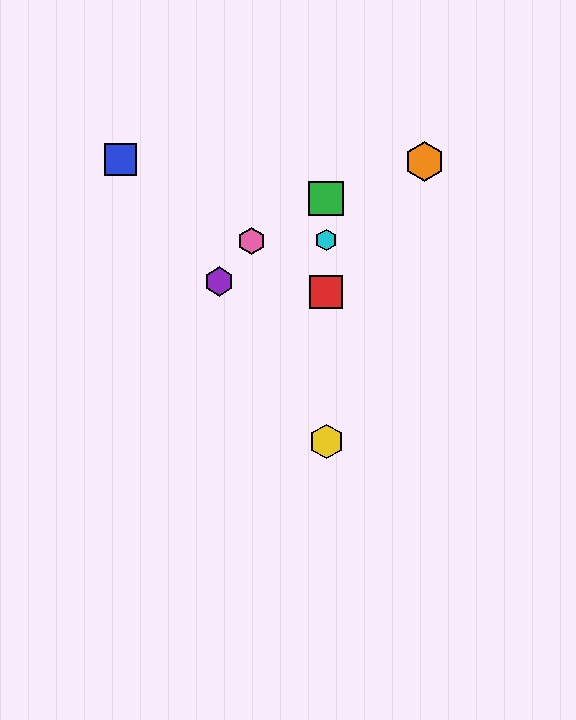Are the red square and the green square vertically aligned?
Yes, both are at x≈326.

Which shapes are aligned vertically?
The red square, the green square, the yellow hexagon, the cyan hexagon are aligned vertically.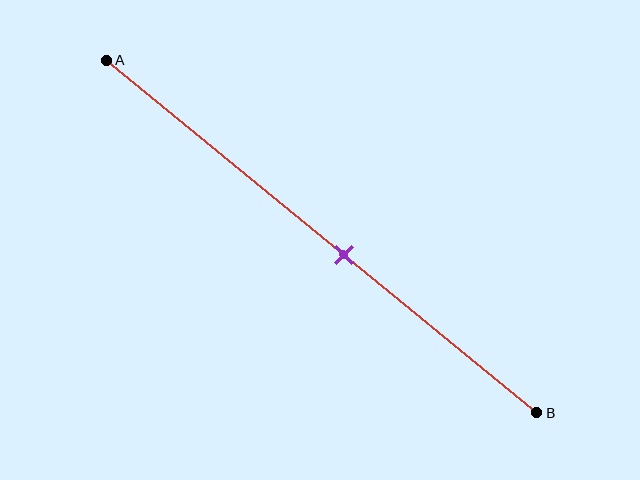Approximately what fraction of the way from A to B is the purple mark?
The purple mark is approximately 55% of the way from A to B.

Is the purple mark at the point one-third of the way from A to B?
No, the mark is at about 55% from A, not at the 33% one-third point.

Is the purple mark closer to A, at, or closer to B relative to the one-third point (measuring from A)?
The purple mark is closer to point B than the one-third point of segment AB.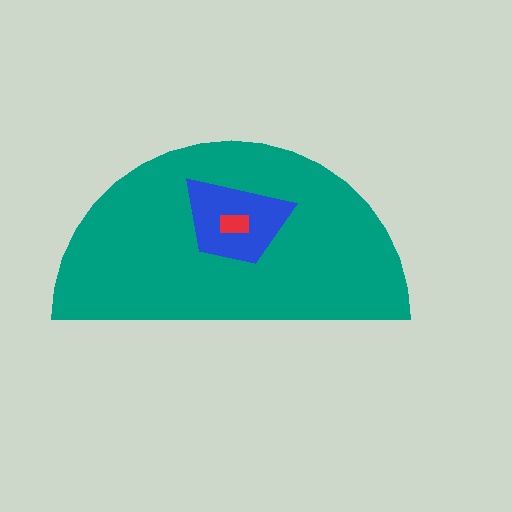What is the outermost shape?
The teal semicircle.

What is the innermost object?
The red rectangle.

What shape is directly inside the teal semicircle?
The blue trapezoid.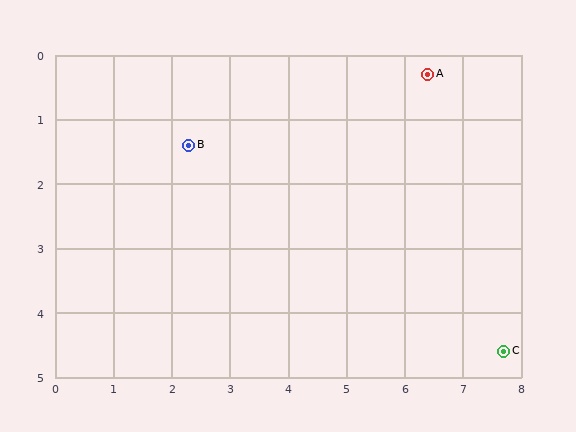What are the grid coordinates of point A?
Point A is at approximately (6.4, 0.3).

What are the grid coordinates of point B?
Point B is at approximately (2.3, 1.4).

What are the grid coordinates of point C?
Point C is at approximately (7.7, 4.6).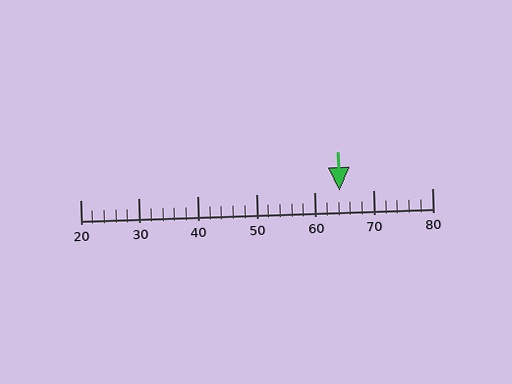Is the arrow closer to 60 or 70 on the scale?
The arrow is closer to 60.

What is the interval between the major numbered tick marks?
The major tick marks are spaced 10 units apart.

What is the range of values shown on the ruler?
The ruler shows values from 20 to 80.